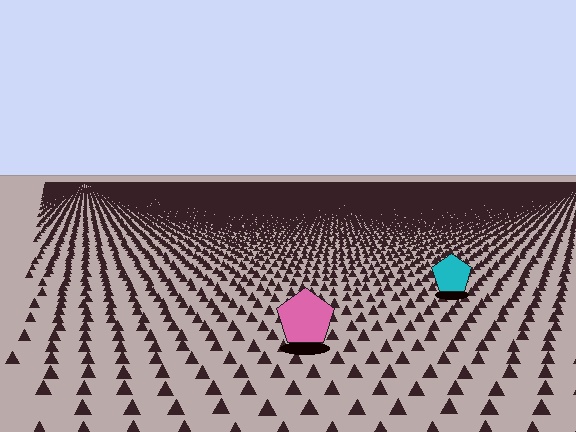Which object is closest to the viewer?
The pink pentagon is closest. The texture marks near it are larger and more spread out.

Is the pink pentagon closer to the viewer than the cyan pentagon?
Yes. The pink pentagon is closer — you can tell from the texture gradient: the ground texture is coarser near it.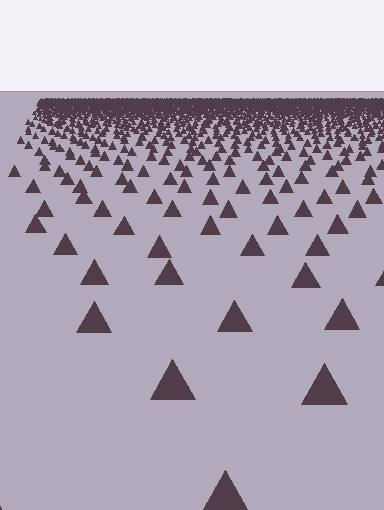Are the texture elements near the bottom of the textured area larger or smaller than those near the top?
Larger. Near the bottom, elements are closer to the viewer and appear at a bigger on-screen size.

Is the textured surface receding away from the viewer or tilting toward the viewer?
The surface is receding away from the viewer. Texture elements get smaller and denser toward the top.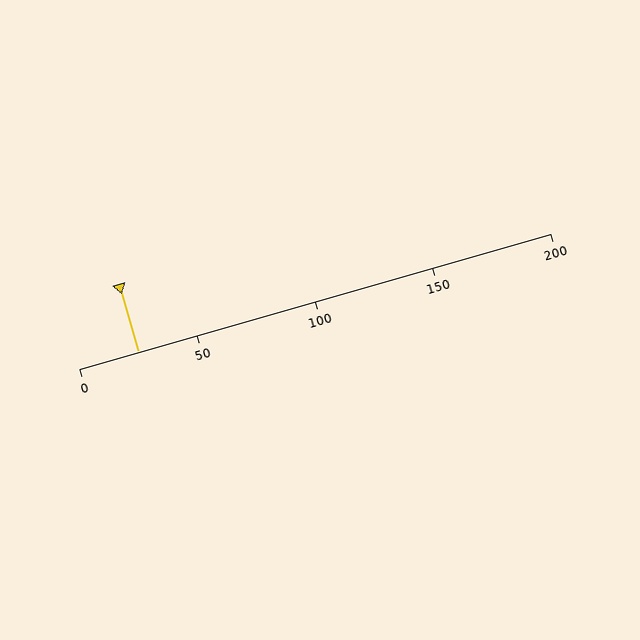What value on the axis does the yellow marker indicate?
The marker indicates approximately 25.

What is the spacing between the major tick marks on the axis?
The major ticks are spaced 50 apart.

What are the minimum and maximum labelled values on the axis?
The axis runs from 0 to 200.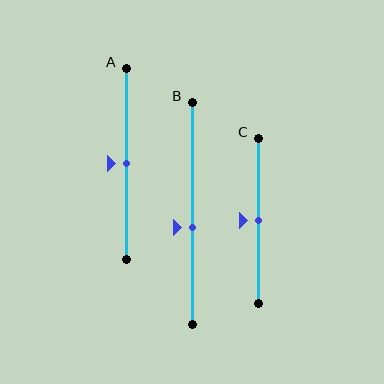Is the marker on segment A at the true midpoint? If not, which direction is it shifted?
Yes, the marker on segment A is at the true midpoint.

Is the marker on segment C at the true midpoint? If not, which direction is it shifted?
Yes, the marker on segment C is at the true midpoint.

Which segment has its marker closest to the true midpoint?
Segment A has its marker closest to the true midpoint.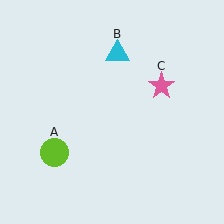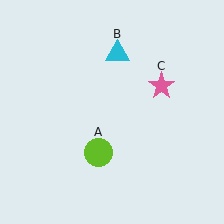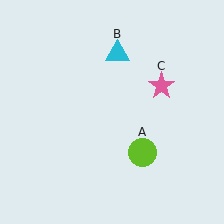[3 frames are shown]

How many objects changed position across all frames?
1 object changed position: lime circle (object A).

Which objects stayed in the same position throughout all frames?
Cyan triangle (object B) and pink star (object C) remained stationary.